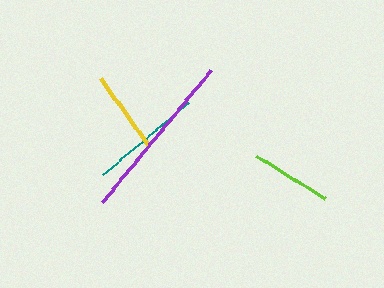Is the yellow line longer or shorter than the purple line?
The purple line is longer than the yellow line.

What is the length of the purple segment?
The purple segment is approximately 170 pixels long.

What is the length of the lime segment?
The lime segment is approximately 80 pixels long.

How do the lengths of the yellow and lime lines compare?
The yellow and lime lines are approximately the same length.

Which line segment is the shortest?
The lime line is the shortest at approximately 80 pixels.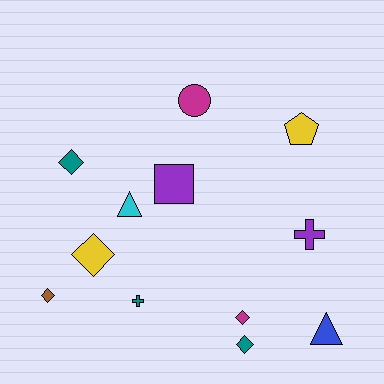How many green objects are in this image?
There are no green objects.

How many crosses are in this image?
There are 2 crosses.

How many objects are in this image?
There are 12 objects.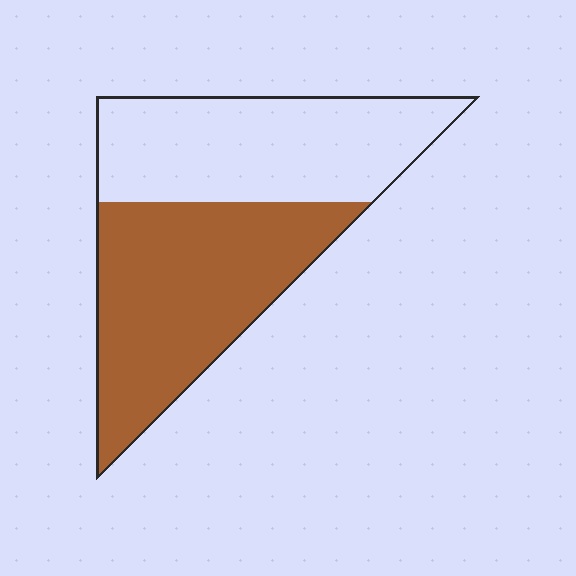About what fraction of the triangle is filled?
About one half (1/2).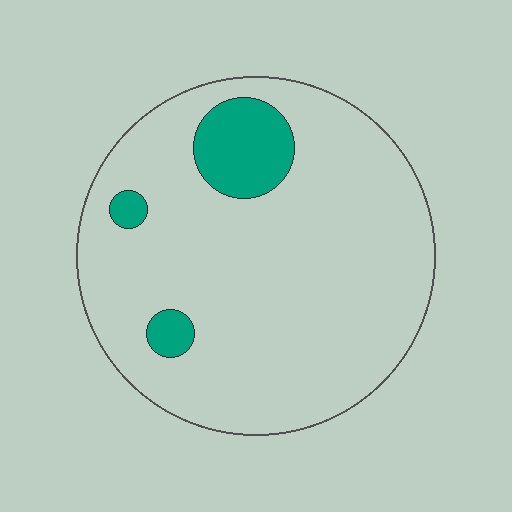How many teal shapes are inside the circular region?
3.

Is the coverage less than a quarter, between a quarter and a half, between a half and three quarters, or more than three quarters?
Less than a quarter.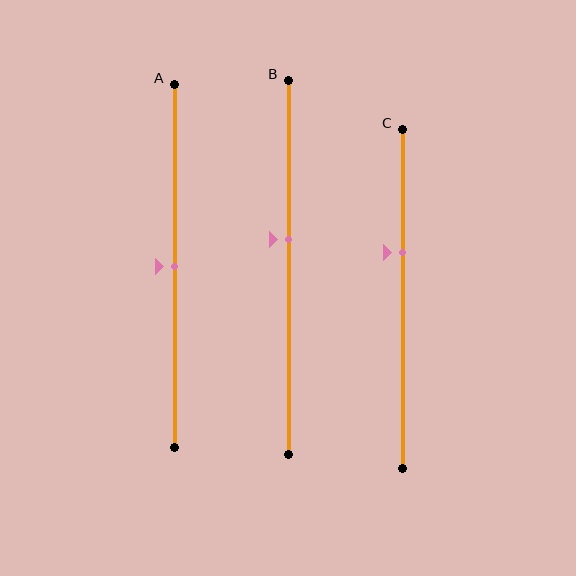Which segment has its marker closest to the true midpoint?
Segment A has its marker closest to the true midpoint.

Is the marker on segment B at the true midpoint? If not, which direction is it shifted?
No, the marker on segment B is shifted upward by about 7% of the segment length.